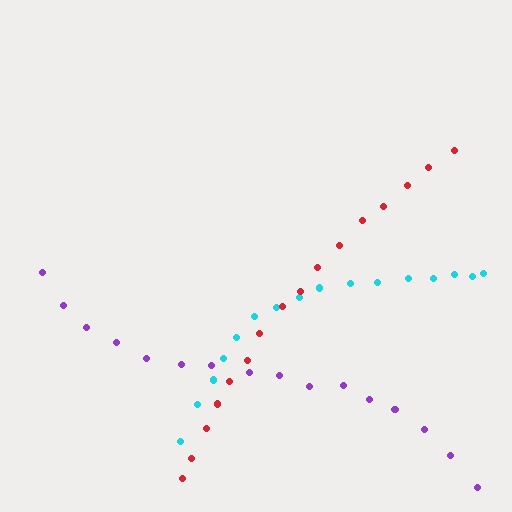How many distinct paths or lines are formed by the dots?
There are 3 distinct paths.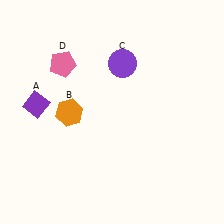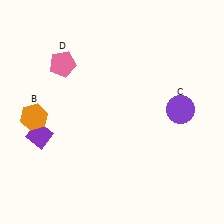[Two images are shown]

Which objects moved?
The objects that moved are: the purple diamond (A), the orange hexagon (B), the purple circle (C).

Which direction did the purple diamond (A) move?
The purple diamond (A) moved down.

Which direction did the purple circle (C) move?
The purple circle (C) moved right.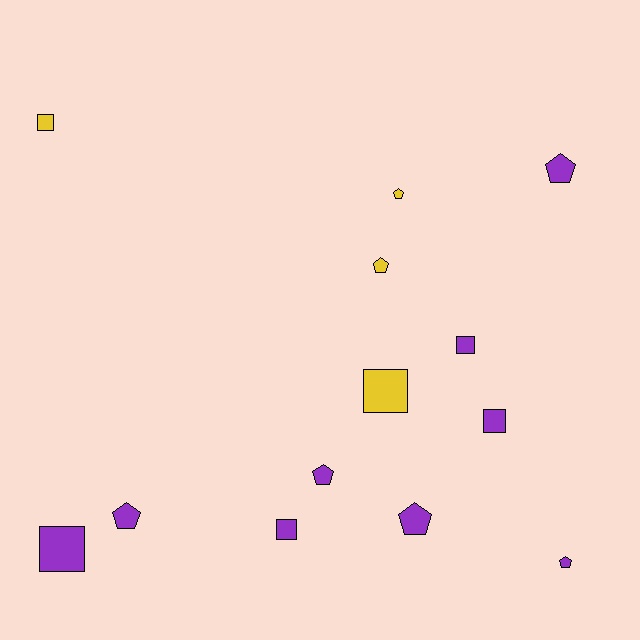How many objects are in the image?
There are 13 objects.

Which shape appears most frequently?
Pentagon, with 7 objects.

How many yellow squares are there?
There are 2 yellow squares.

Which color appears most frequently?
Purple, with 9 objects.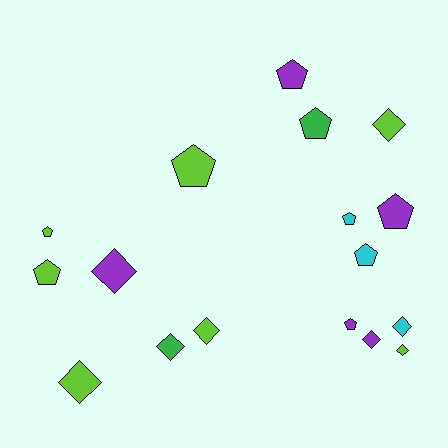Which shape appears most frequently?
Pentagon, with 9 objects.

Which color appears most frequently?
Lime, with 7 objects.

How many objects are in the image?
There are 17 objects.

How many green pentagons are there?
There is 1 green pentagon.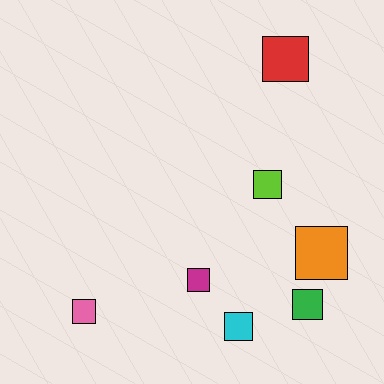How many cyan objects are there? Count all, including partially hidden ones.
There is 1 cyan object.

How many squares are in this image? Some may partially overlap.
There are 7 squares.